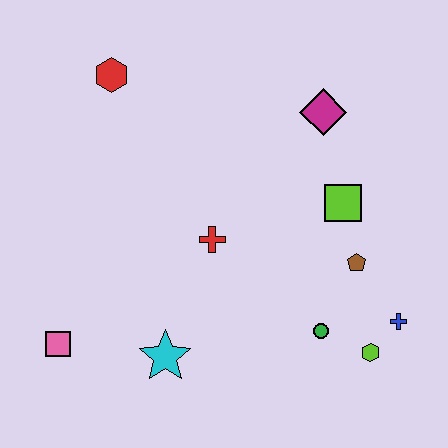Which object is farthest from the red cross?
The blue cross is farthest from the red cross.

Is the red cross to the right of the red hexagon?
Yes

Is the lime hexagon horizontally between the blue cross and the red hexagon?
Yes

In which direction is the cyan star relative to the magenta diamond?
The cyan star is below the magenta diamond.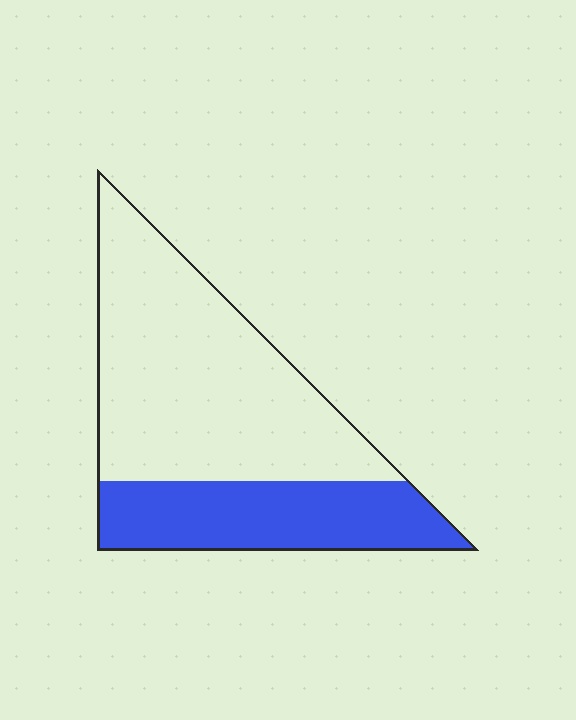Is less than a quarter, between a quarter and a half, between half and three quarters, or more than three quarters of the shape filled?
Between a quarter and a half.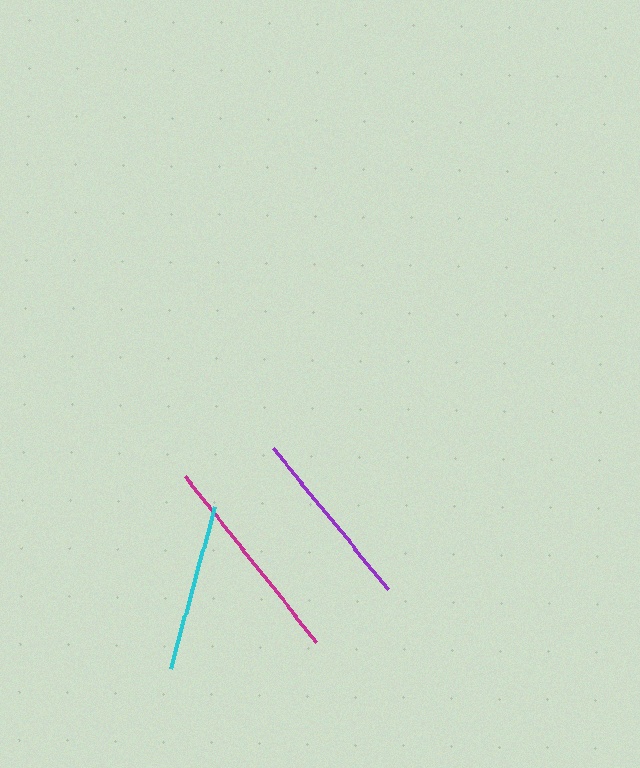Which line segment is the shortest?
The cyan line is the shortest at approximately 167 pixels.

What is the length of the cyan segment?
The cyan segment is approximately 167 pixels long.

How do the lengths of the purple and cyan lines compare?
The purple and cyan lines are approximately the same length.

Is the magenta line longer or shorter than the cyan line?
The magenta line is longer than the cyan line.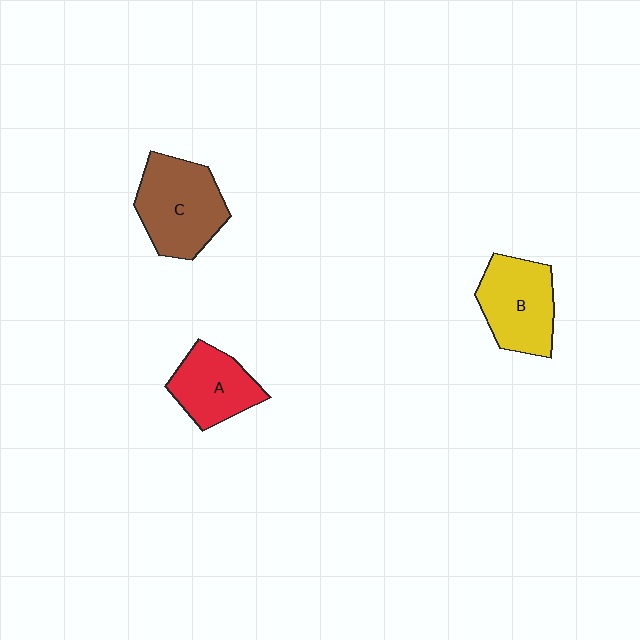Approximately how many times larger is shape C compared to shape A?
Approximately 1.4 times.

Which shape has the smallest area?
Shape A (red).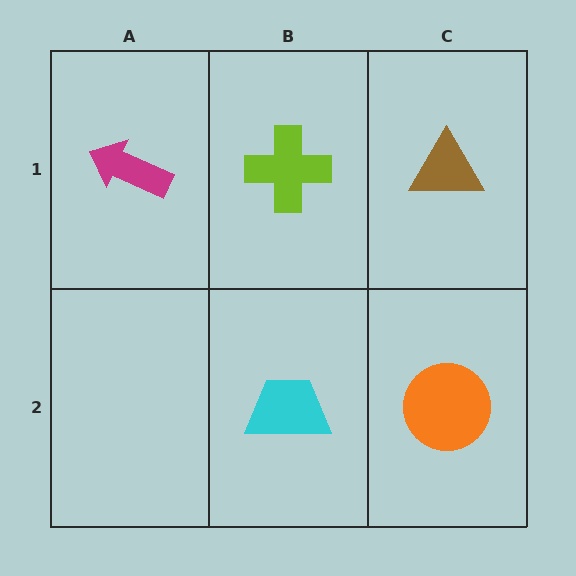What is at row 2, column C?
An orange circle.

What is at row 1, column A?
A magenta arrow.